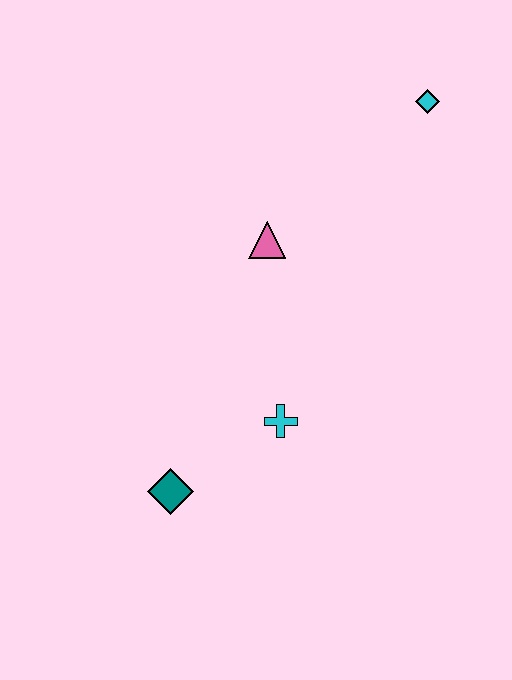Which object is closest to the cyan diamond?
The pink triangle is closest to the cyan diamond.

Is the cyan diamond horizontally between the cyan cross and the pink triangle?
No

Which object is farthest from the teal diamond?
The cyan diamond is farthest from the teal diamond.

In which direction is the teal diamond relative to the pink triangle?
The teal diamond is below the pink triangle.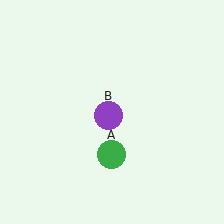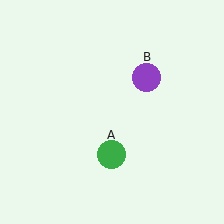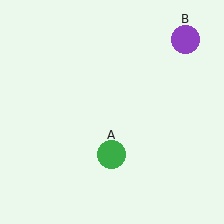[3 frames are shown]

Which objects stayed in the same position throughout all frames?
Green circle (object A) remained stationary.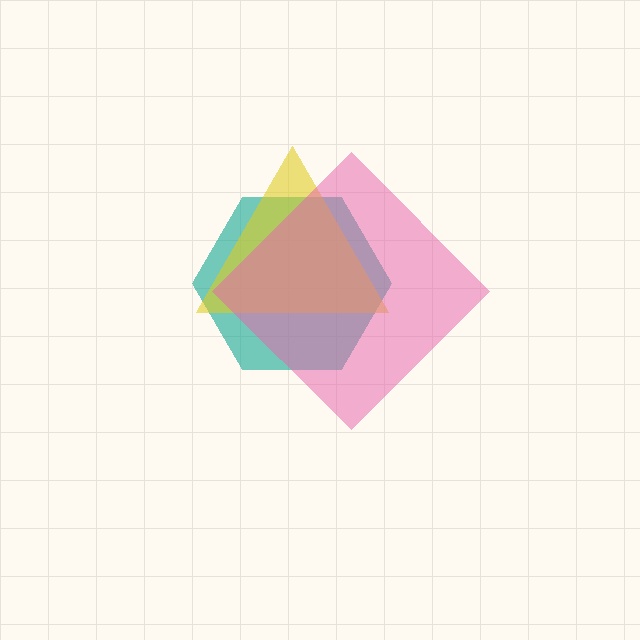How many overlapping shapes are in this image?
There are 3 overlapping shapes in the image.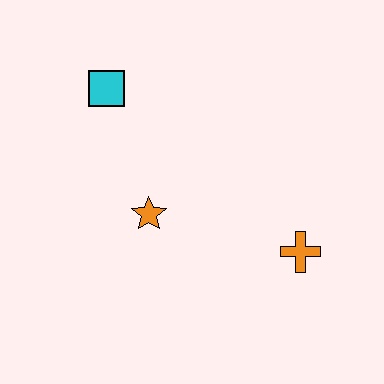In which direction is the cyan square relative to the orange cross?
The cyan square is to the left of the orange cross.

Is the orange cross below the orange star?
Yes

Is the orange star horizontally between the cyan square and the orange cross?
Yes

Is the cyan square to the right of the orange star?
No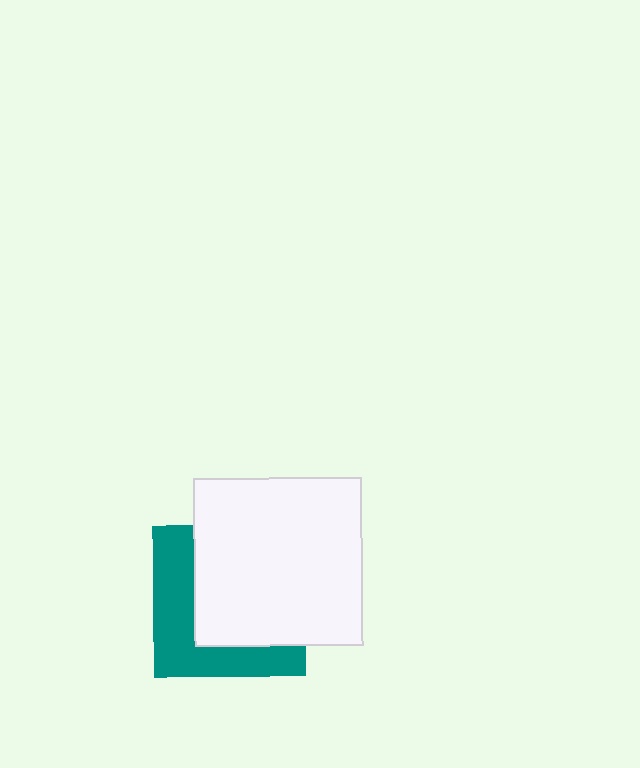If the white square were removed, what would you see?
You would see the complete teal square.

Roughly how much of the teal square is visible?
A small part of it is visible (roughly 41%).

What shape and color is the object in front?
The object in front is a white square.